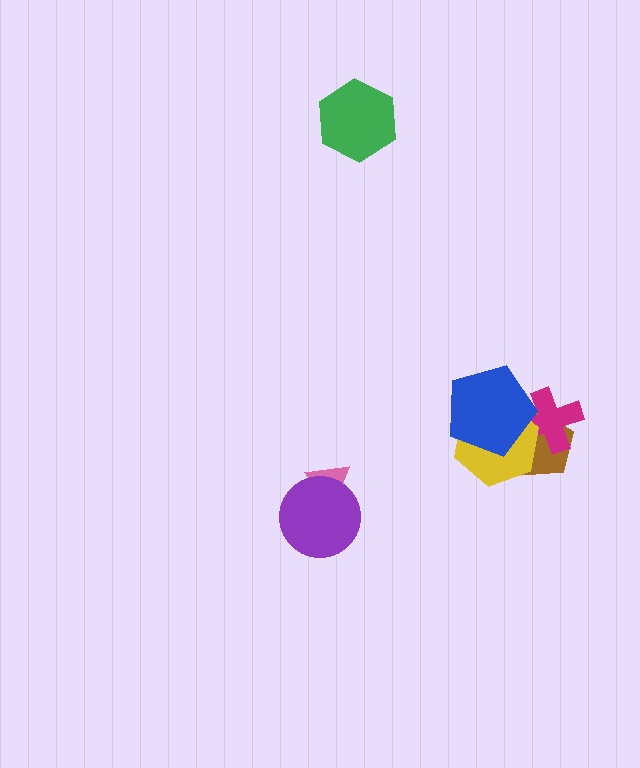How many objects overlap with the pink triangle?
1 object overlaps with the pink triangle.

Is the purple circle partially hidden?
No, no other shape covers it.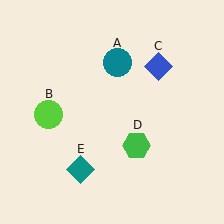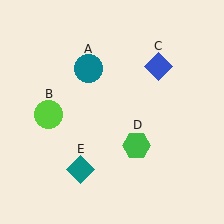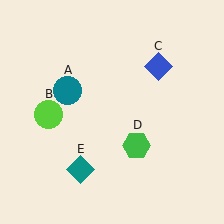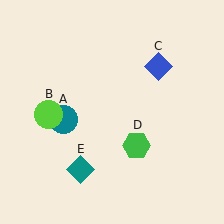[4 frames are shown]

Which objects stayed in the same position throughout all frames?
Lime circle (object B) and blue diamond (object C) and green hexagon (object D) and teal diamond (object E) remained stationary.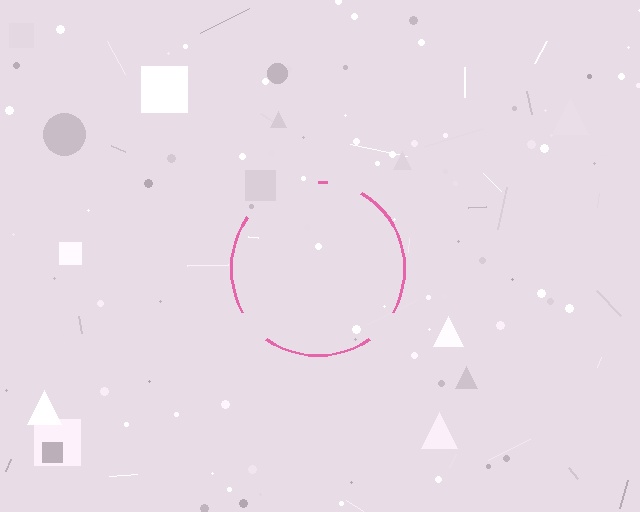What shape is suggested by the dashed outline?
The dashed outline suggests a circle.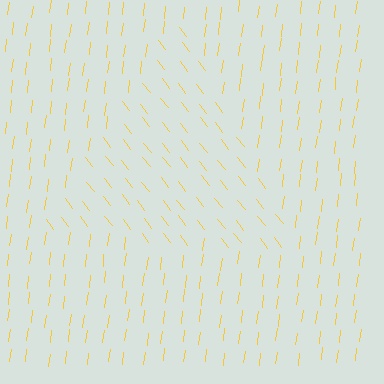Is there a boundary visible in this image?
Yes, there is a texture boundary formed by a change in line orientation.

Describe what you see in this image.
The image is filled with small yellow line segments. A triangle region in the image has lines oriented differently from the surrounding lines, creating a visible texture boundary.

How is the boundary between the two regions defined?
The boundary is defined purely by a change in line orientation (approximately 45 degrees difference). All lines are the same color and thickness.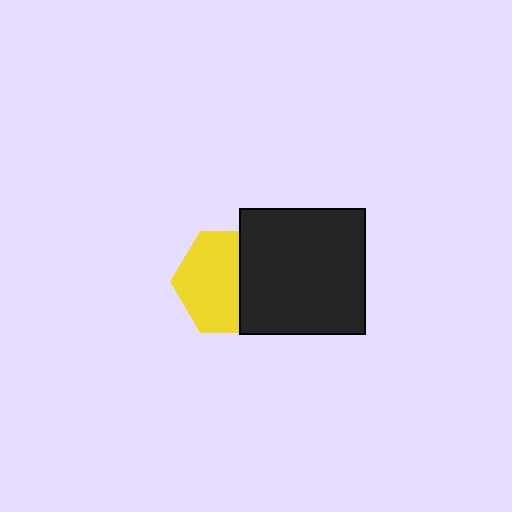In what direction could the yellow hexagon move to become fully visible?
The yellow hexagon could move left. That would shift it out from behind the black square entirely.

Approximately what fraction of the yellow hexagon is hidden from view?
Roughly 39% of the yellow hexagon is hidden behind the black square.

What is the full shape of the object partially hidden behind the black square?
The partially hidden object is a yellow hexagon.